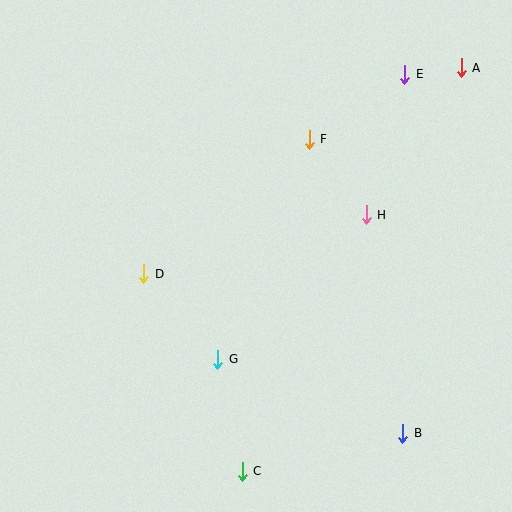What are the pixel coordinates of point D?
Point D is at (144, 274).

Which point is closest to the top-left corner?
Point D is closest to the top-left corner.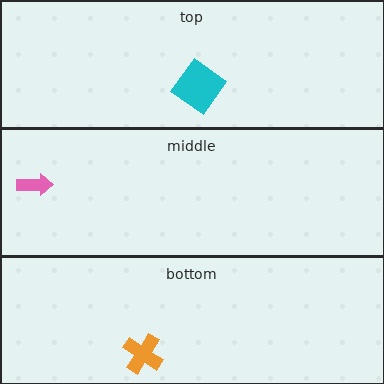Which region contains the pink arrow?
The middle region.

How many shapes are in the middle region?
1.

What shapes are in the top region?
The cyan diamond.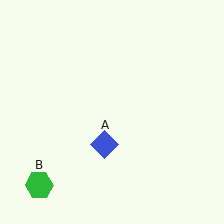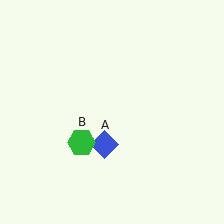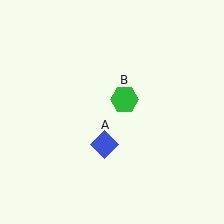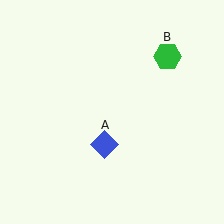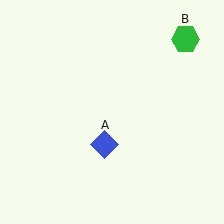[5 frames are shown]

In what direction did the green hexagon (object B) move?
The green hexagon (object B) moved up and to the right.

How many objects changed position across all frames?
1 object changed position: green hexagon (object B).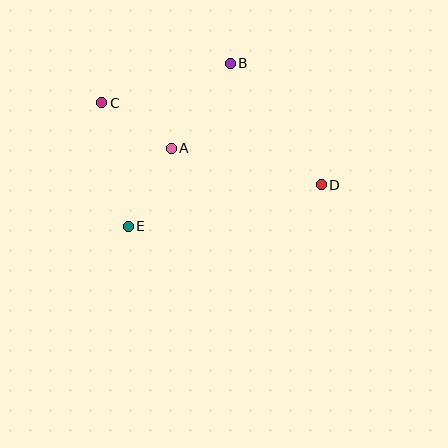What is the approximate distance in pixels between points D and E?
The distance between D and E is approximately 198 pixels.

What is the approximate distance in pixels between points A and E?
The distance between A and E is approximately 89 pixels.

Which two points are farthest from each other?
Points C and D are farthest from each other.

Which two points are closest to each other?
Points A and C are closest to each other.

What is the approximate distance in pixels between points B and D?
The distance between B and D is approximately 152 pixels.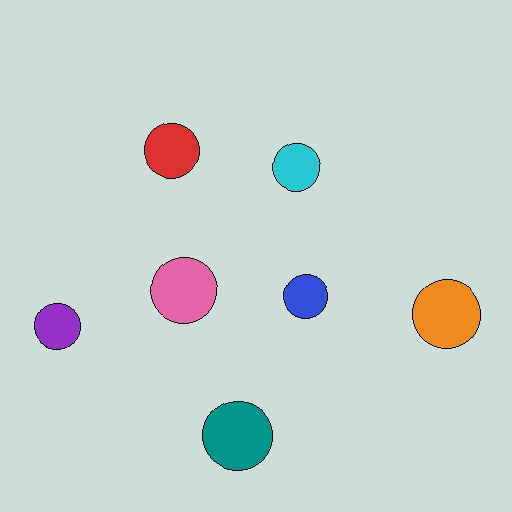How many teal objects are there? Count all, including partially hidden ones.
There is 1 teal object.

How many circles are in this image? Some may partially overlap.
There are 7 circles.